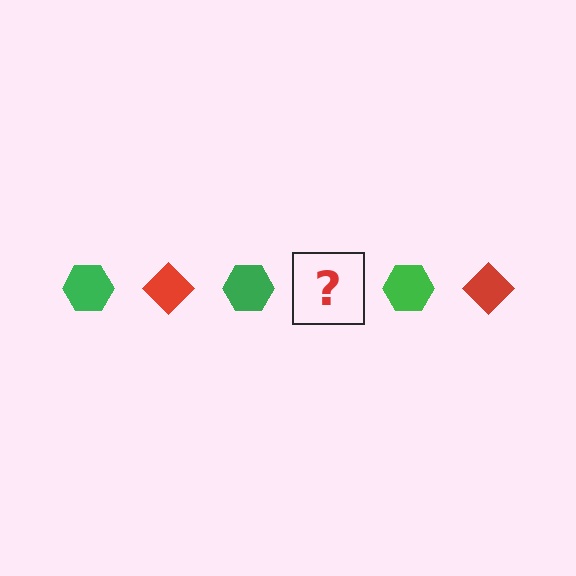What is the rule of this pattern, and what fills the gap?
The rule is that the pattern alternates between green hexagon and red diamond. The gap should be filled with a red diamond.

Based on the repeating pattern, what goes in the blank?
The blank should be a red diamond.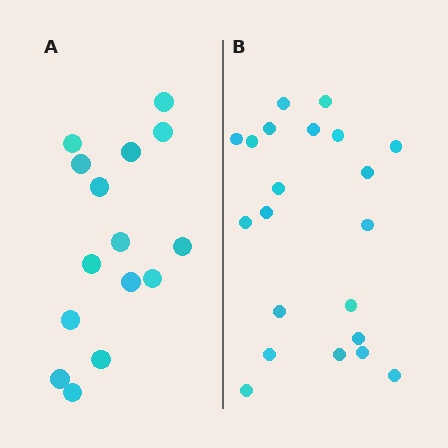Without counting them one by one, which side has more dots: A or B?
Region B (the right region) has more dots.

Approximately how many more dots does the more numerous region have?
Region B has about 6 more dots than region A.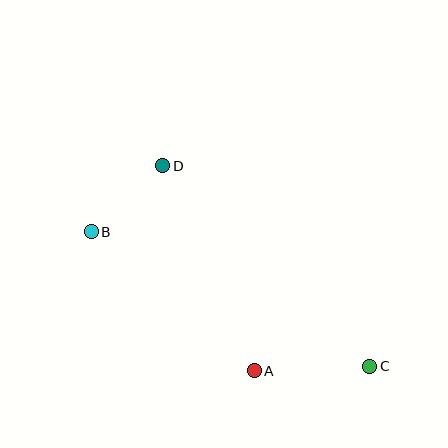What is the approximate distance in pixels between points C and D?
The distance between C and D is approximately 288 pixels.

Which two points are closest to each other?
Points B and D are closest to each other.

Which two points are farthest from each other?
Points B and C are farthest from each other.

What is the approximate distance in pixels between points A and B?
The distance between A and B is approximately 214 pixels.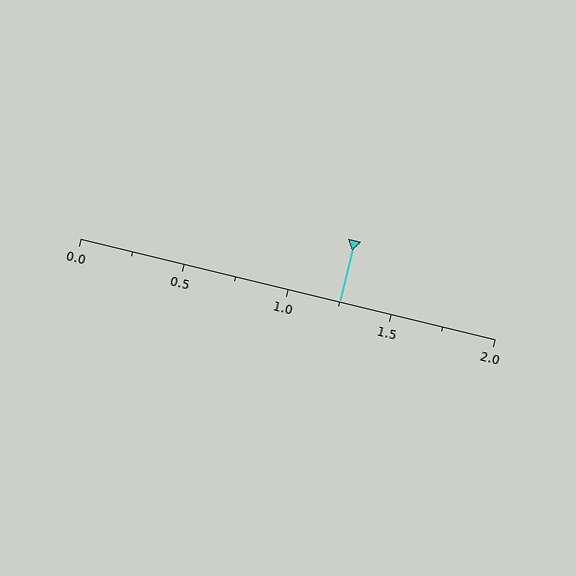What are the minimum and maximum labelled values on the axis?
The axis runs from 0.0 to 2.0.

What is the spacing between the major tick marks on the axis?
The major ticks are spaced 0.5 apart.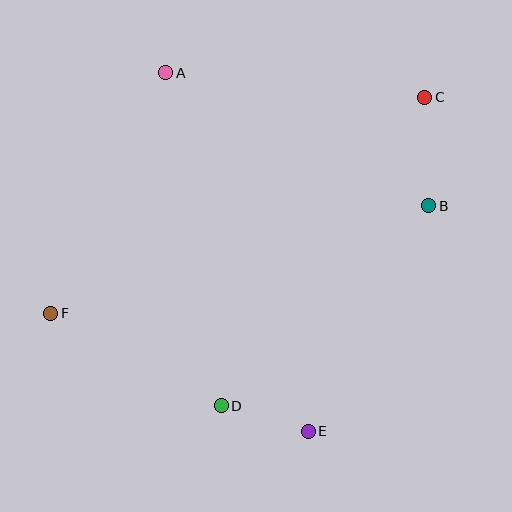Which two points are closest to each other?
Points D and E are closest to each other.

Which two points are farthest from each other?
Points C and F are farthest from each other.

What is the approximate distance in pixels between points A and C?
The distance between A and C is approximately 260 pixels.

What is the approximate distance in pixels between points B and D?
The distance between B and D is approximately 288 pixels.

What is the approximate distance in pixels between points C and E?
The distance between C and E is approximately 354 pixels.